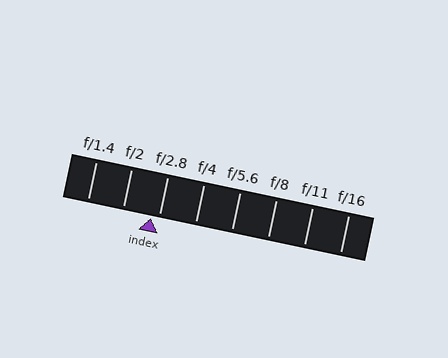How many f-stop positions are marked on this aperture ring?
There are 8 f-stop positions marked.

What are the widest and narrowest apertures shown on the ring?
The widest aperture shown is f/1.4 and the narrowest is f/16.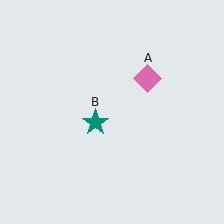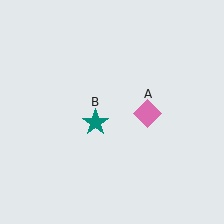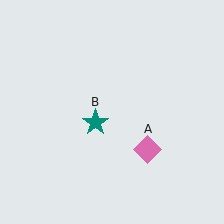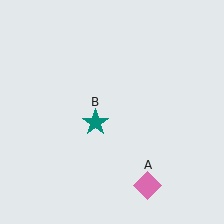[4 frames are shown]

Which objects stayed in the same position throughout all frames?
Teal star (object B) remained stationary.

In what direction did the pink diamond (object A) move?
The pink diamond (object A) moved down.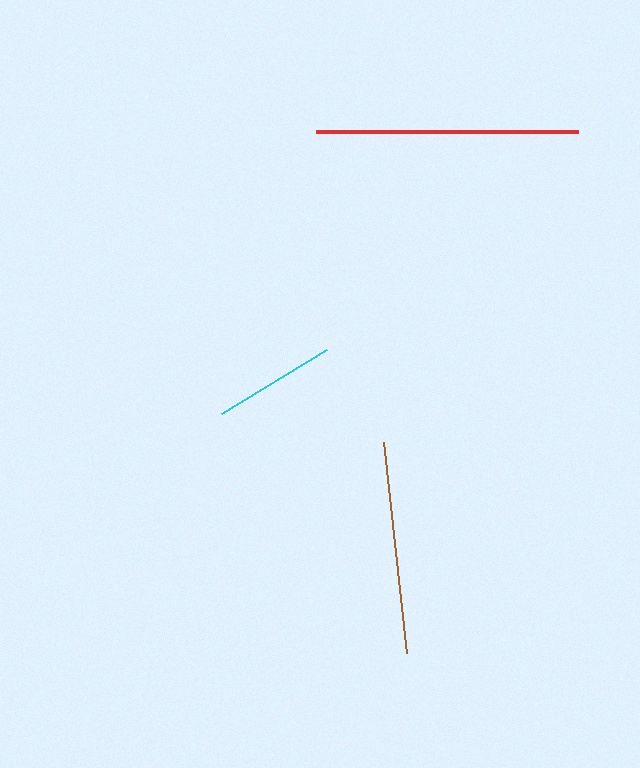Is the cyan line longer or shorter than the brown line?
The brown line is longer than the cyan line.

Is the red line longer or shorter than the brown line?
The red line is longer than the brown line.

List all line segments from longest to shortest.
From longest to shortest: red, brown, cyan.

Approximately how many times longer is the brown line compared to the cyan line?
The brown line is approximately 1.7 times the length of the cyan line.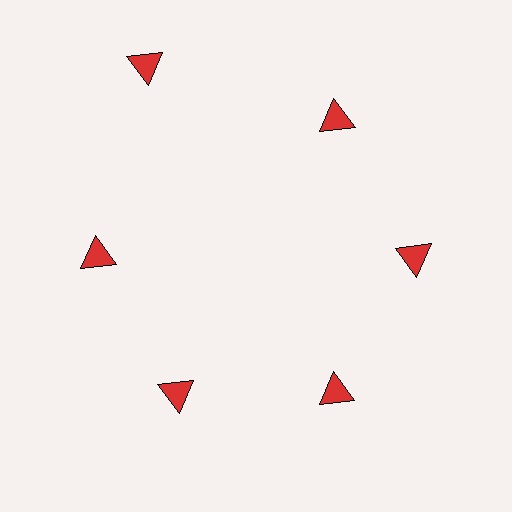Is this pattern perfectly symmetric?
No. The 6 red triangles are arranged in a ring, but one element near the 11 o'clock position is pushed outward from the center, breaking the 6-fold rotational symmetry.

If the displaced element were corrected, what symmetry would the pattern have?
It would have 6-fold rotational symmetry — the pattern would map onto itself every 60 degrees.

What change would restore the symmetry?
The symmetry would be restored by moving it inward, back onto the ring so that all 6 triangles sit at equal angles and equal distance from the center.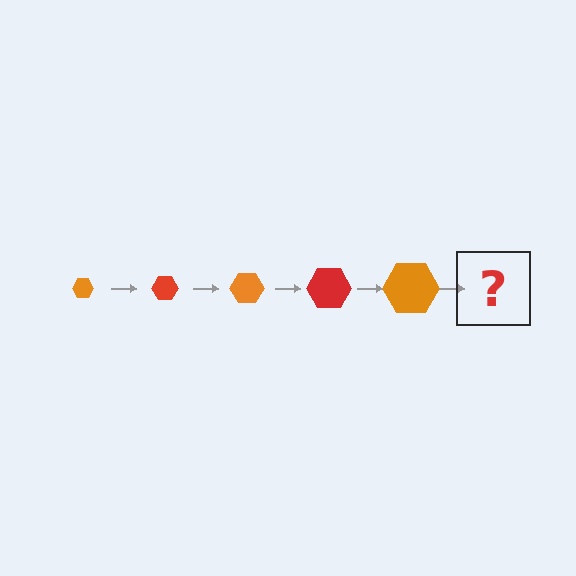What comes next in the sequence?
The next element should be a red hexagon, larger than the previous one.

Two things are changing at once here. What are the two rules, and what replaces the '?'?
The two rules are that the hexagon grows larger each step and the color cycles through orange and red. The '?' should be a red hexagon, larger than the previous one.